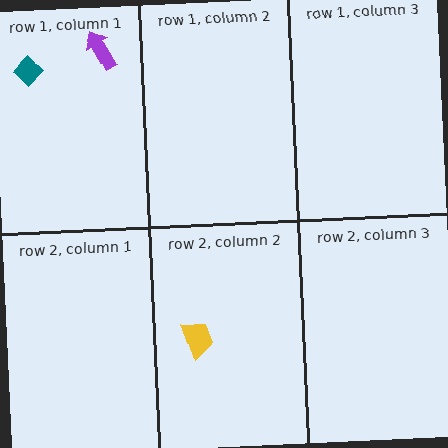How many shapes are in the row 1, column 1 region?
2.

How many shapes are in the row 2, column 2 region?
1.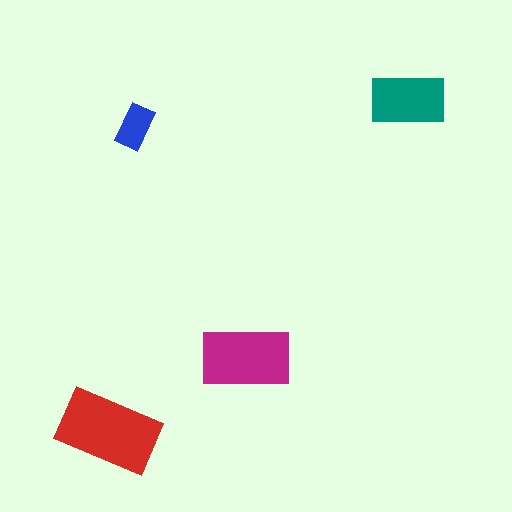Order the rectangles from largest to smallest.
the red one, the magenta one, the teal one, the blue one.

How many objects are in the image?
There are 4 objects in the image.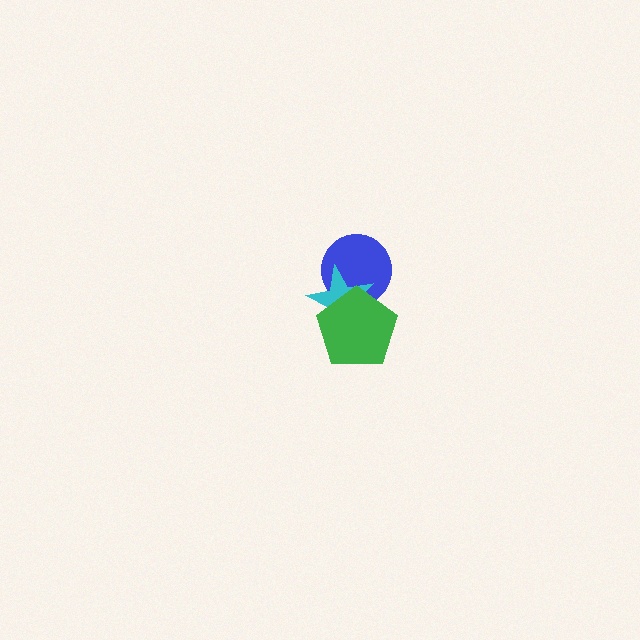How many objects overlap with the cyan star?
2 objects overlap with the cyan star.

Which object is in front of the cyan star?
The green pentagon is in front of the cyan star.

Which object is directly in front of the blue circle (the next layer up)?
The cyan star is directly in front of the blue circle.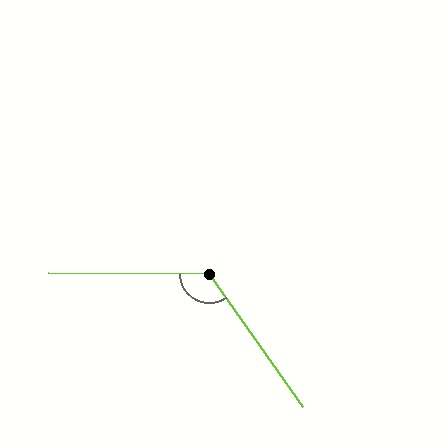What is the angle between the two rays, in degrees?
Approximately 125 degrees.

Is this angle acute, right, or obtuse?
It is obtuse.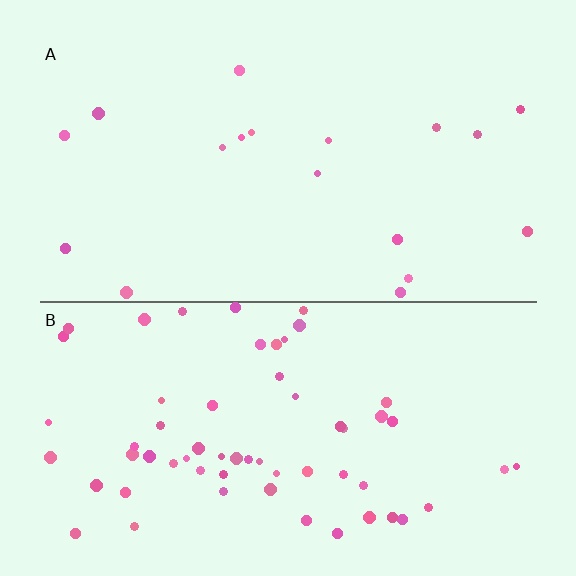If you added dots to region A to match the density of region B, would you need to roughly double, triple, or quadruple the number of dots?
Approximately triple.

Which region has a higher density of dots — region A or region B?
B (the bottom).